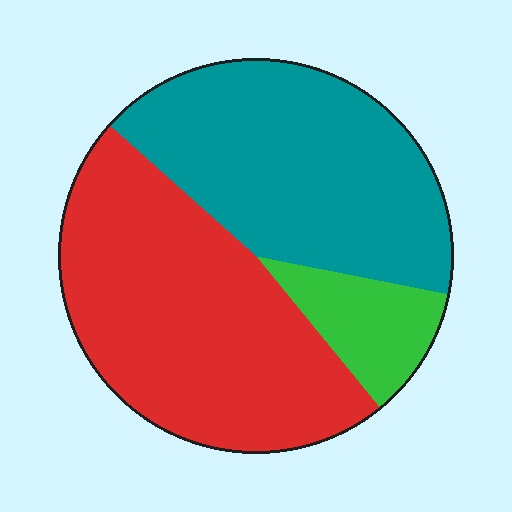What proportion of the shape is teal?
Teal covers roughly 40% of the shape.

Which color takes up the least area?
Green, at roughly 10%.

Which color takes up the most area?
Red, at roughly 50%.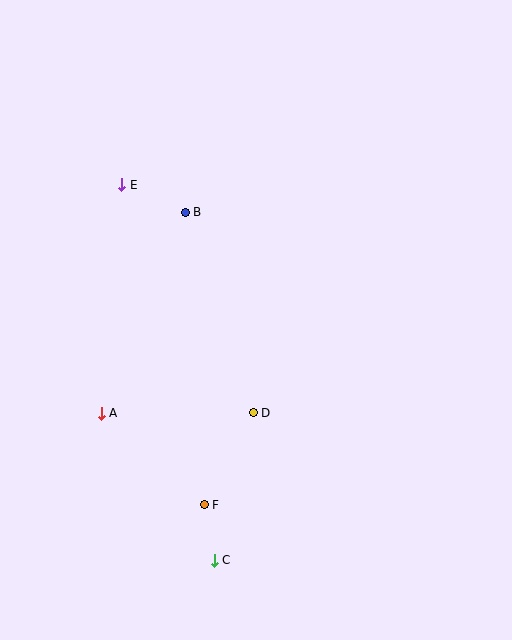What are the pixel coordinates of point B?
Point B is at (185, 212).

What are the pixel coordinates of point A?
Point A is at (101, 413).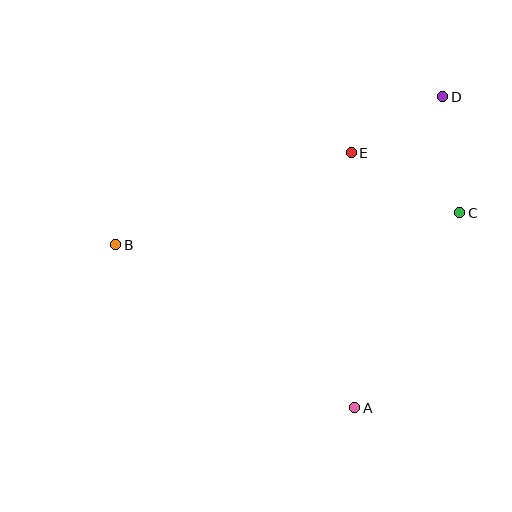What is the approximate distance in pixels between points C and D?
The distance between C and D is approximately 117 pixels.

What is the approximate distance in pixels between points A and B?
The distance between A and B is approximately 290 pixels.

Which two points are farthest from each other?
Points B and D are farthest from each other.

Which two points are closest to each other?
Points D and E are closest to each other.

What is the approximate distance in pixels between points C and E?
The distance between C and E is approximately 124 pixels.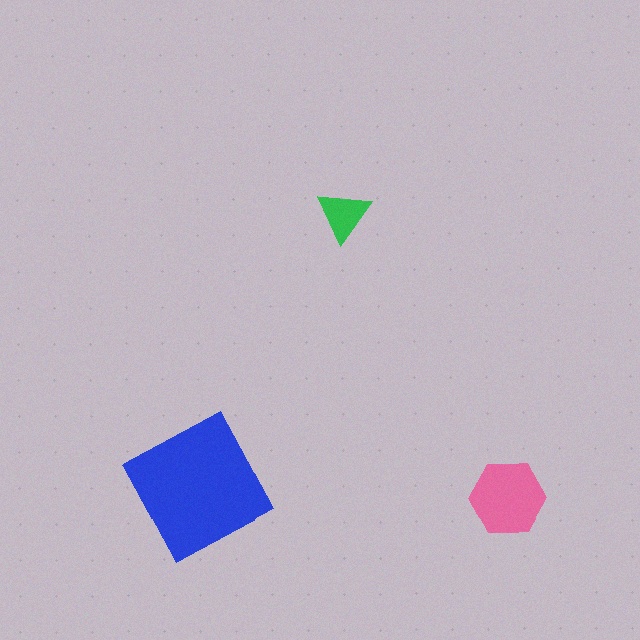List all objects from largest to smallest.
The blue square, the pink hexagon, the green triangle.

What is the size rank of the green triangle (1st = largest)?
3rd.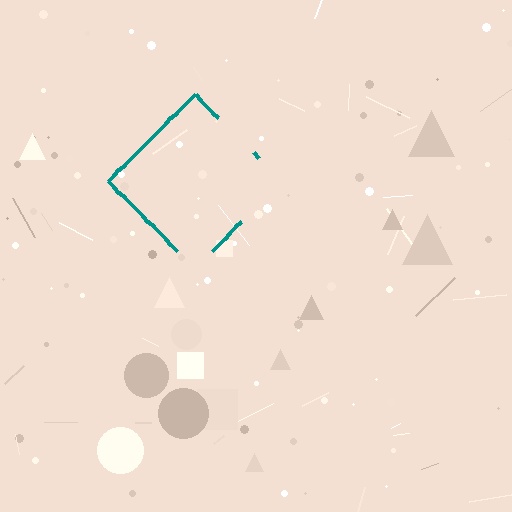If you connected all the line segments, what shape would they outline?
They would outline a diamond.